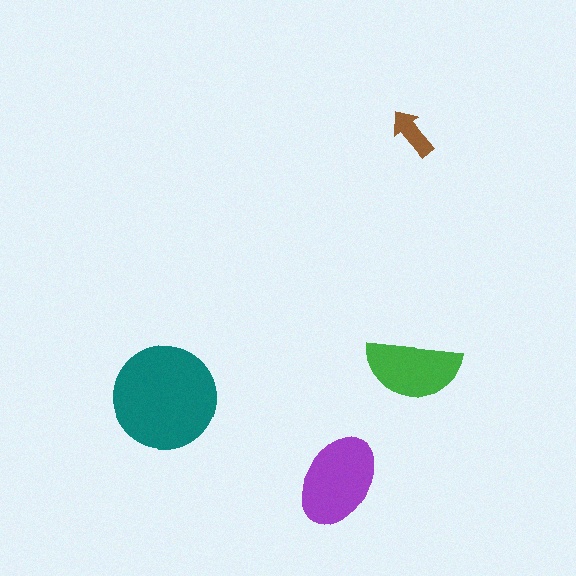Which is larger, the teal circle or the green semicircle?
The teal circle.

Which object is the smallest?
The brown arrow.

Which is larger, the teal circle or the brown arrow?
The teal circle.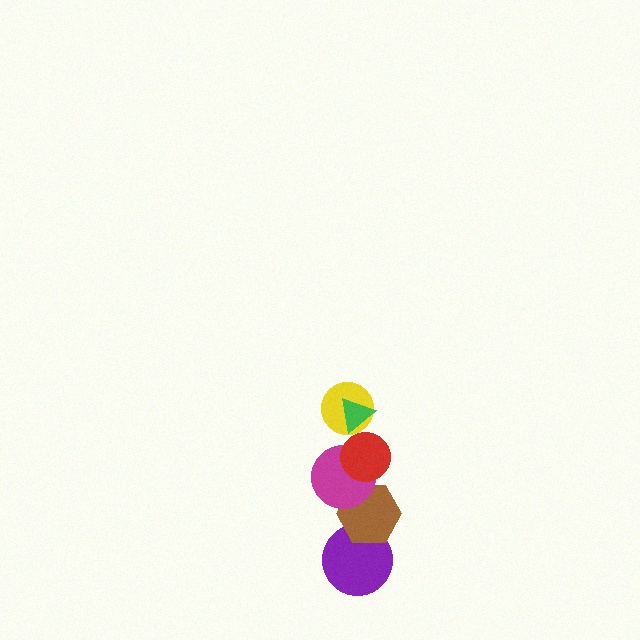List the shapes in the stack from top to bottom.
From top to bottom: the green triangle, the yellow circle, the red circle, the magenta circle, the brown hexagon, the purple circle.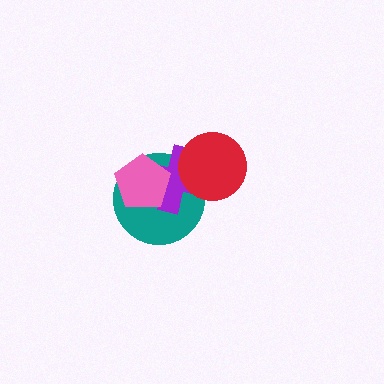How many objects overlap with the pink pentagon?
2 objects overlap with the pink pentagon.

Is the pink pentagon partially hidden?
No, no other shape covers it.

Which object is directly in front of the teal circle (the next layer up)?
The purple cross is directly in front of the teal circle.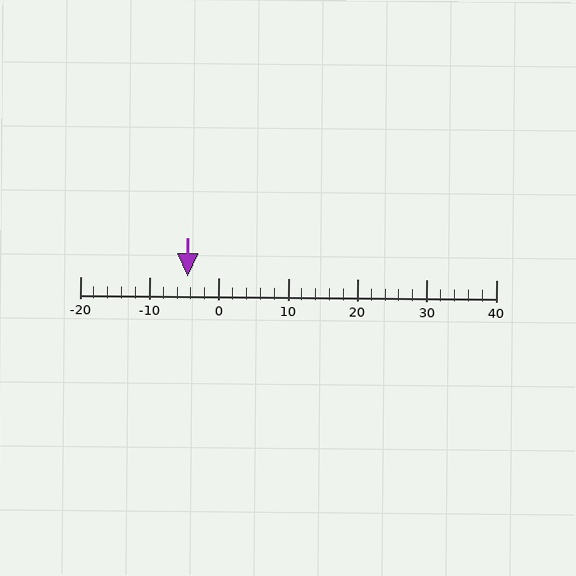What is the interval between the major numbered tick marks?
The major tick marks are spaced 10 units apart.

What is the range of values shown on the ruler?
The ruler shows values from -20 to 40.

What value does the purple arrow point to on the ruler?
The purple arrow points to approximately -4.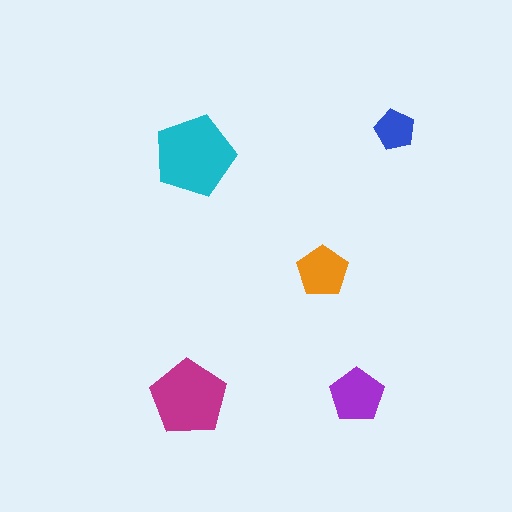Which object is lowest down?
The magenta pentagon is bottommost.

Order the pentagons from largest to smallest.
the cyan one, the magenta one, the purple one, the orange one, the blue one.